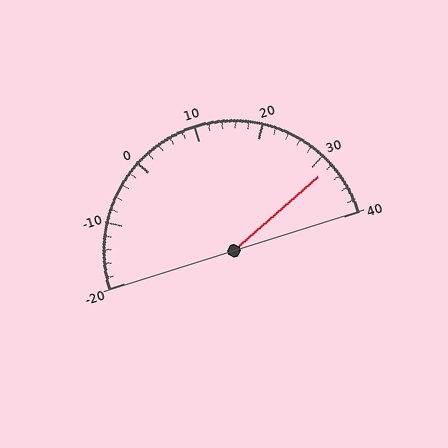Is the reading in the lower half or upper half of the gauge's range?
The reading is in the upper half of the range (-20 to 40).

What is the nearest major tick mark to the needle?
The nearest major tick mark is 30.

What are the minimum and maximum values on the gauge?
The gauge ranges from -20 to 40.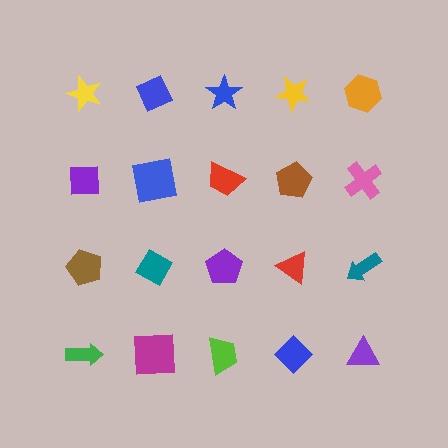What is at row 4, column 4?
A blue diamond.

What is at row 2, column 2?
A blue square.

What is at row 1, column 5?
An orange hexagon.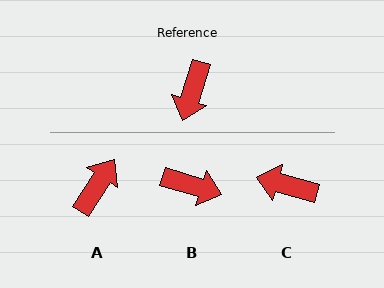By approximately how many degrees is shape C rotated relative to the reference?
Approximately 87 degrees clockwise.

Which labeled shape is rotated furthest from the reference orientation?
A, about 164 degrees away.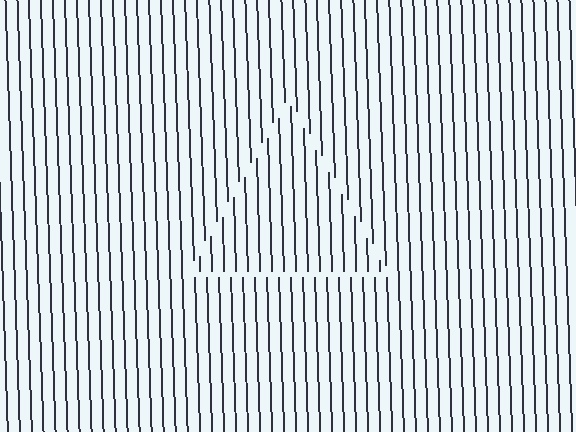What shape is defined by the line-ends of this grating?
An illusory triangle. The interior of the shape contains the same grating, shifted by half a period — the contour is defined by the phase discontinuity where line-ends from the inner and outer gratings abut.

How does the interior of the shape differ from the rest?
The interior of the shape contains the same grating, shifted by half a period — the contour is defined by the phase discontinuity where line-ends from the inner and outer gratings abut.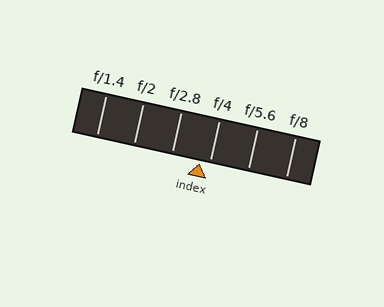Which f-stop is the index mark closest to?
The index mark is closest to f/4.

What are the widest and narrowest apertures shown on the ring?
The widest aperture shown is f/1.4 and the narrowest is f/8.